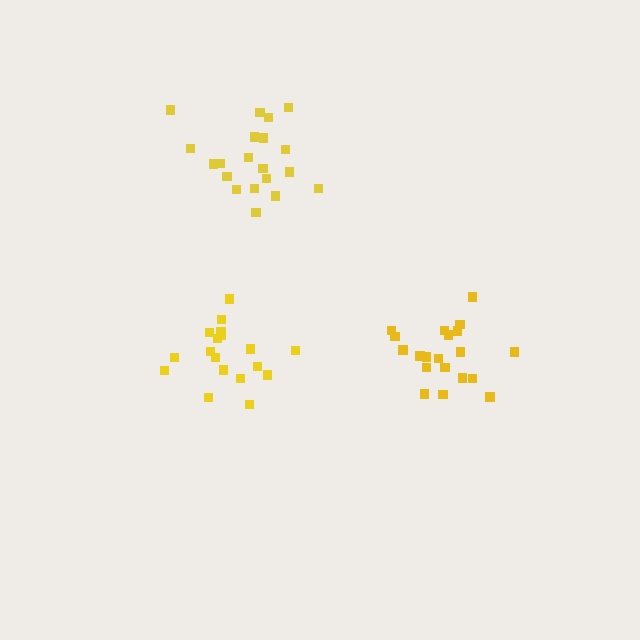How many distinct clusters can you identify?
There are 3 distinct clusters.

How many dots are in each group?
Group 1: 20 dots, Group 2: 18 dots, Group 3: 20 dots (58 total).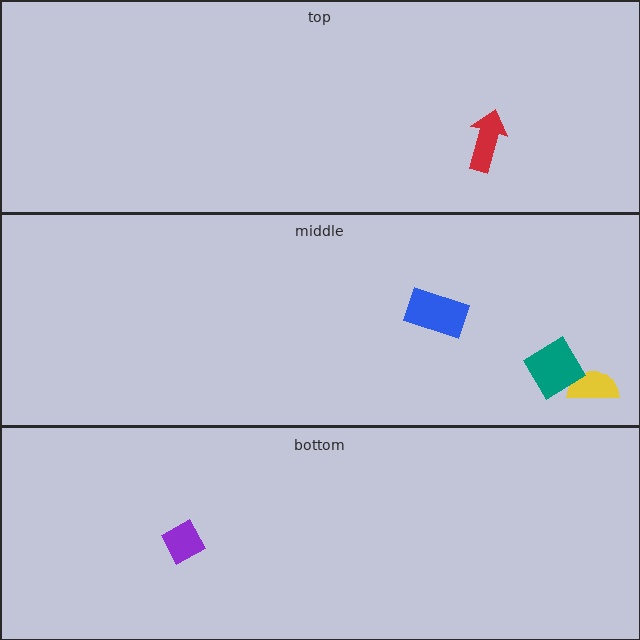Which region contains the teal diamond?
The middle region.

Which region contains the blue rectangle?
The middle region.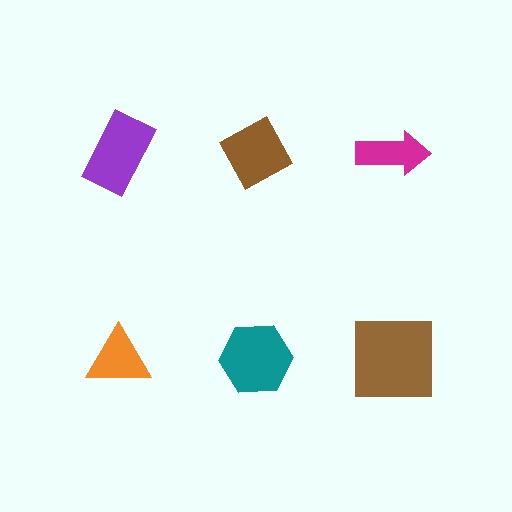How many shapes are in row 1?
3 shapes.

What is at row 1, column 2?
A brown diamond.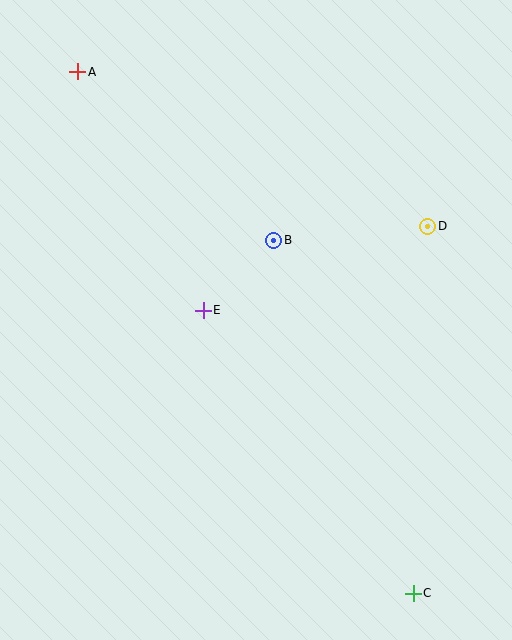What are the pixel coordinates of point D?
Point D is at (428, 226).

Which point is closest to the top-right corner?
Point D is closest to the top-right corner.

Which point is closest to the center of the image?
Point E at (203, 310) is closest to the center.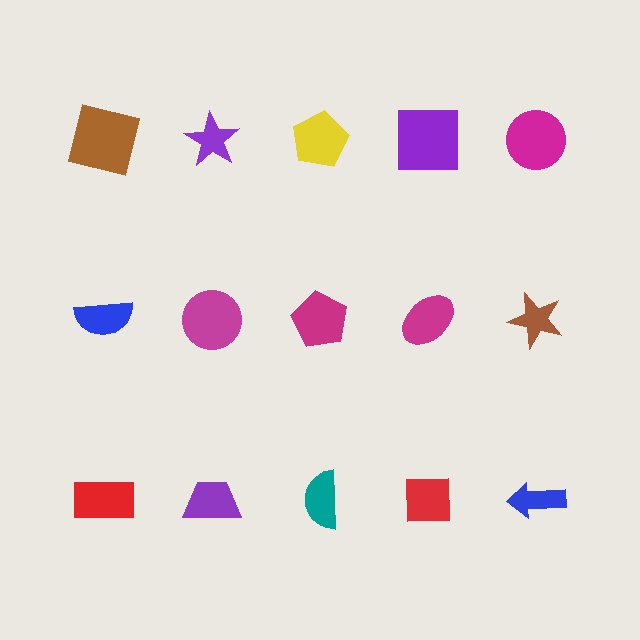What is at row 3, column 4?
A red square.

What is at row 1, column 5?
A magenta circle.